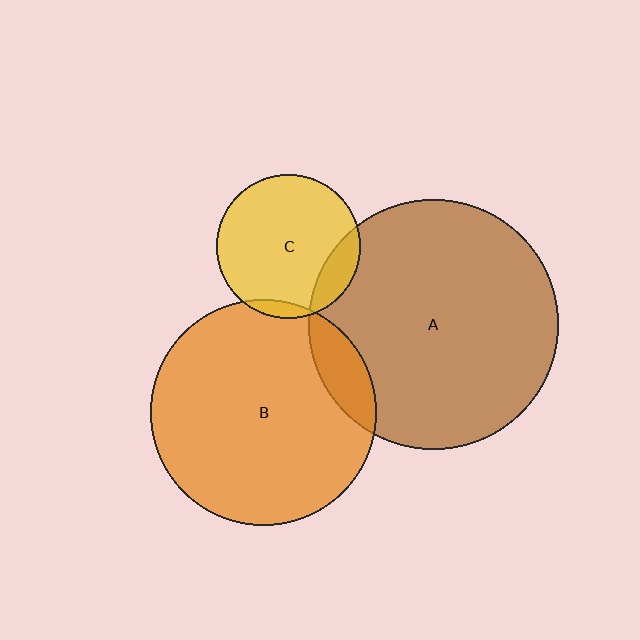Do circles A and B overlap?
Yes.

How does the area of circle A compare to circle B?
Approximately 1.2 times.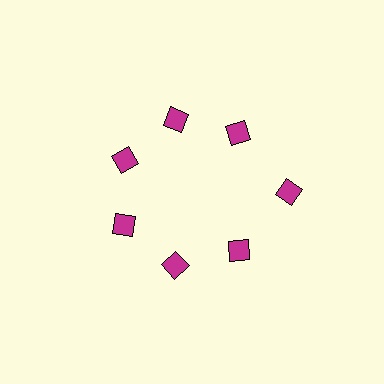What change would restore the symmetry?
The symmetry would be restored by moving it inward, back onto the ring so that all 7 diamonds sit at equal angles and equal distance from the center.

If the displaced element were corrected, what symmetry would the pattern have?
It would have 7-fold rotational symmetry — the pattern would map onto itself every 51 degrees.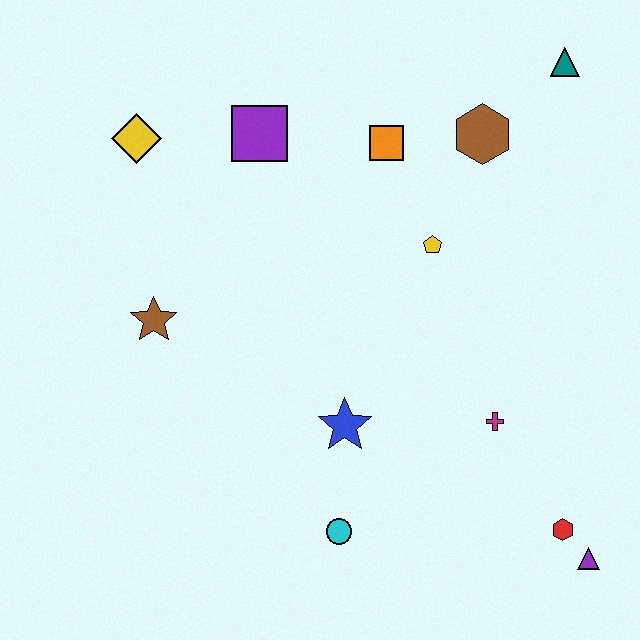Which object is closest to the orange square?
The brown hexagon is closest to the orange square.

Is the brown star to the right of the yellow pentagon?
No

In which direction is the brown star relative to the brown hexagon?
The brown star is to the left of the brown hexagon.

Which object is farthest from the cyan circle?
The teal triangle is farthest from the cyan circle.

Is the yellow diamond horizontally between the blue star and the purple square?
No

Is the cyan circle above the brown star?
No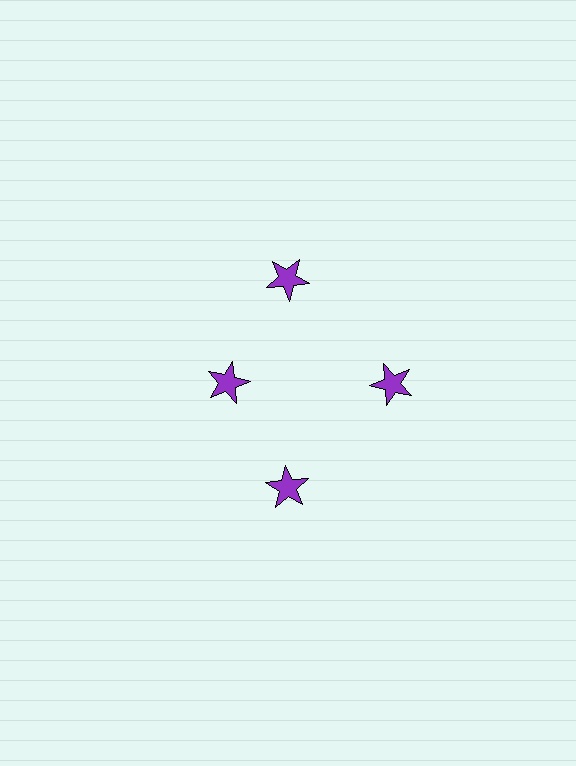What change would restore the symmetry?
The symmetry would be restored by moving it outward, back onto the ring so that all 4 stars sit at equal angles and equal distance from the center.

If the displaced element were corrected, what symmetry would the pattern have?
It would have 4-fold rotational symmetry — the pattern would map onto itself every 90 degrees.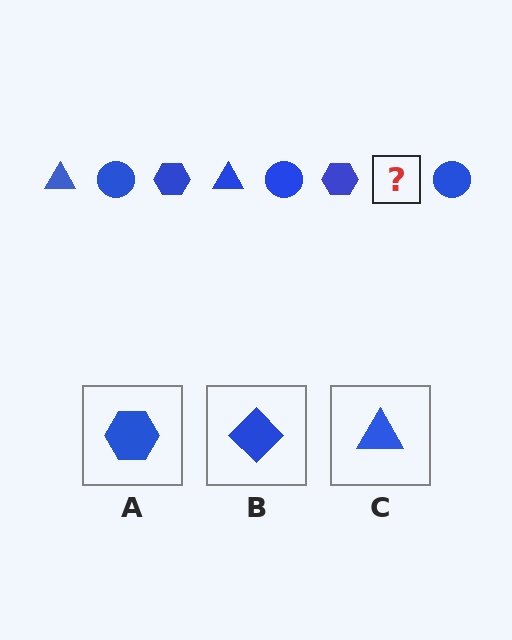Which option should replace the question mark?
Option C.